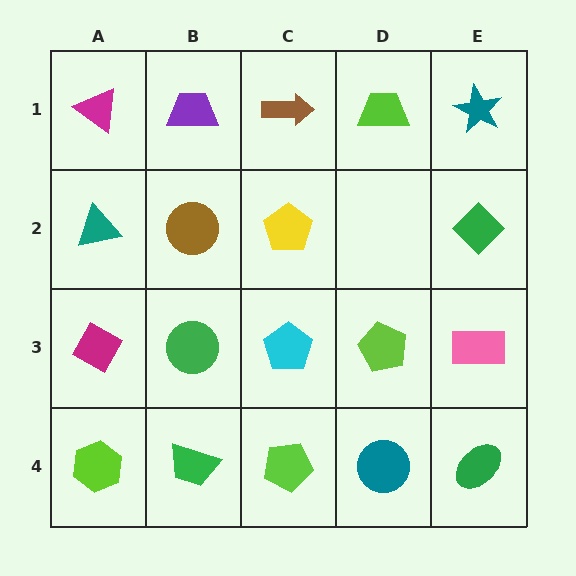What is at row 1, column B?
A purple trapezoid.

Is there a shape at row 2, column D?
No, that cell is empty.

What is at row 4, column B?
A green trapezoid.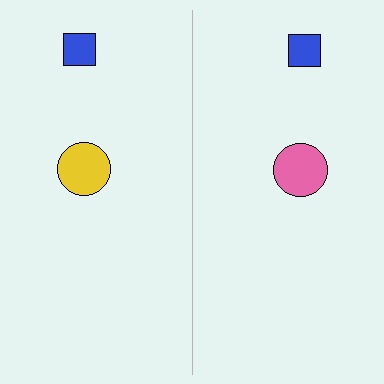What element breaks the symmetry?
The pink circle on the right side breaks the symmetry — its mirror counterpart is yellow.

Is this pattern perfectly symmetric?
No, the pattern is not perfectly symmetric. The pink circle on the right side breaks the symmetry — its mirror counterpart is yellow.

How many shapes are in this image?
There are 4 shapes in this image.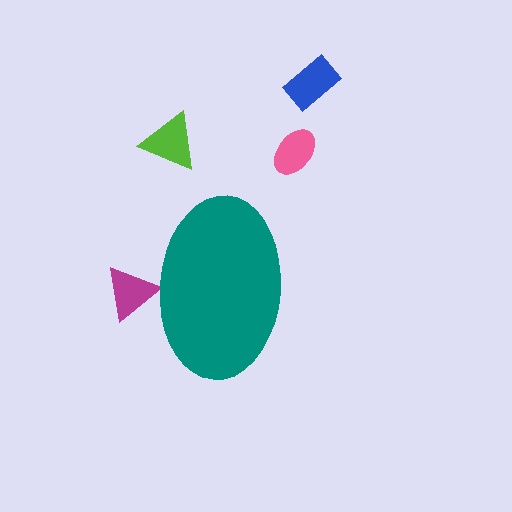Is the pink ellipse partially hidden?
No, the pink ellipse is fully visible.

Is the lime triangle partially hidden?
No, the lime triangle is fully visible.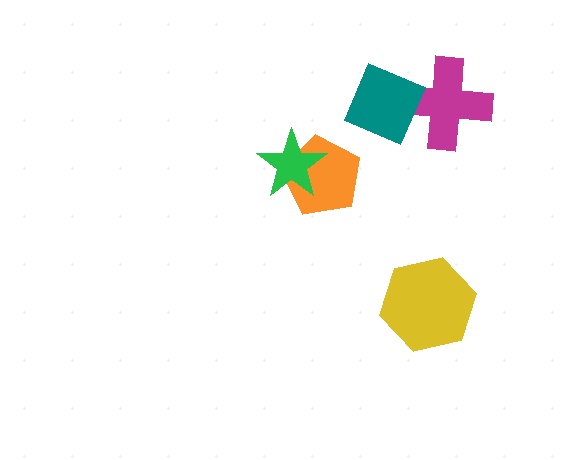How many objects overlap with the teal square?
1 object overlaps with the teal square.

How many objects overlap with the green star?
1 object overlaps with the green star.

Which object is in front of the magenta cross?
The teal square is in front of the magenta cross.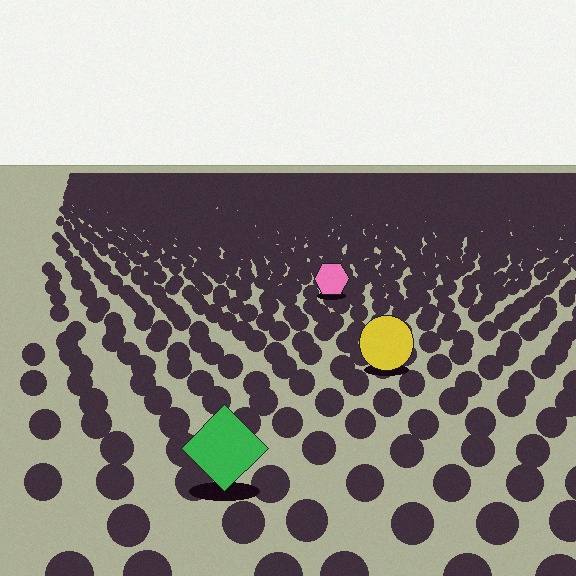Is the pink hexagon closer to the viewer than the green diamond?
No. The green diamond is closer — you can tell from the texture gradient: the ground texture is coarser near it.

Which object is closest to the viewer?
The green diamond is closest. The texture marks near it are larger and more spread out.